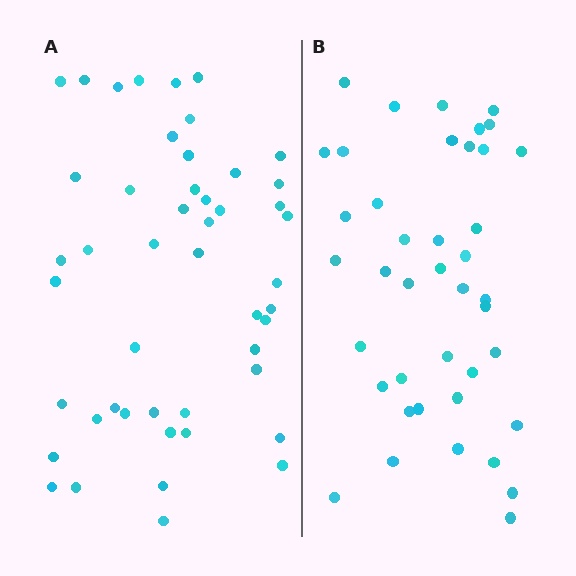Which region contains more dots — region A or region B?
Region A (the left region) has more dots.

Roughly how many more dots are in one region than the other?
Region A has roughly 8 or so more dots than region B.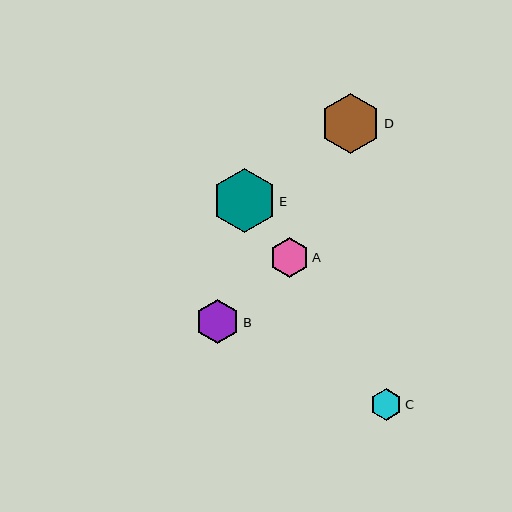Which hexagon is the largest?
Hexagon E is the largest with a size of approximately 64 pixels.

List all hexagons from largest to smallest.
From largest to smallest: E, D, B, A, C.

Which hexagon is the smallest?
Hexagon C is the smallest with a size of approximately 31 pixels.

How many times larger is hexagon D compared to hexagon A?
Hexagon D is approximately 1.5 times the size of hexagon A.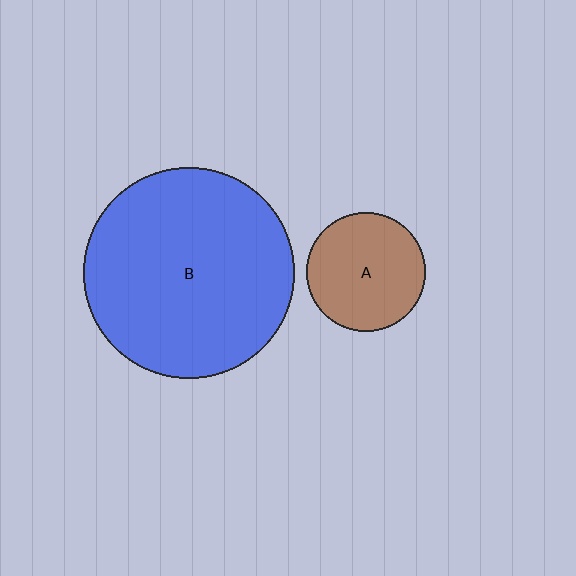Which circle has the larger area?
Circle B (blue).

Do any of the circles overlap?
No, none of the circles overlap.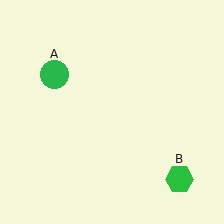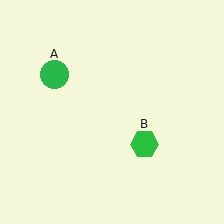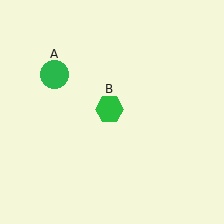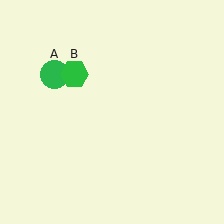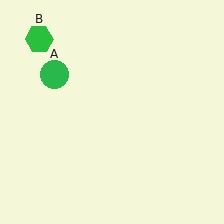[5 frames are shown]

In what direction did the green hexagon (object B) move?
The green hexagon (object B) moved up and to the left.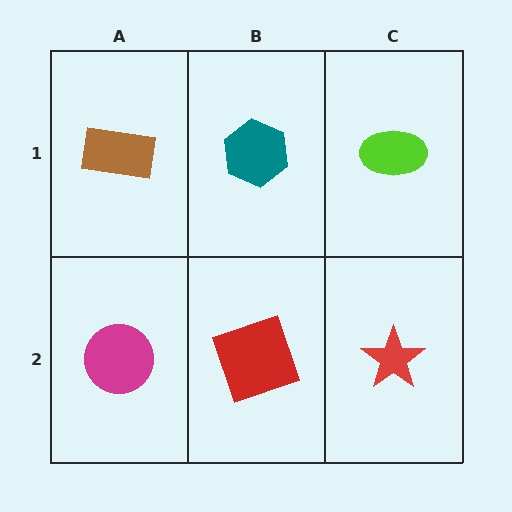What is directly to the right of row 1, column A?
A teal hexagon.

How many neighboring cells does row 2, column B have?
3.